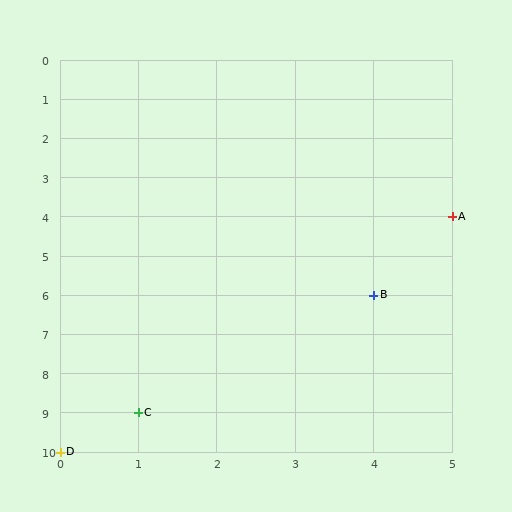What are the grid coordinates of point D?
Point D is at grid coordinates (0, 10).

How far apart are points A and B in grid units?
Points A and B are 1 column and 2 rows apart (about 2.2 grid units diagonally).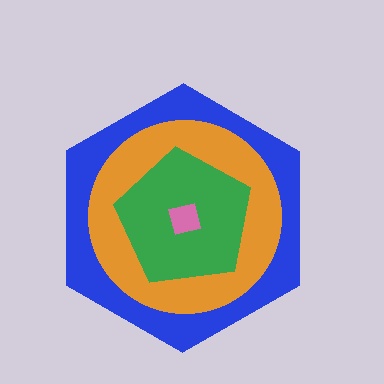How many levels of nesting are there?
4.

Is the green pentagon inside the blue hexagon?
Yes.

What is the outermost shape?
The blue hexagon.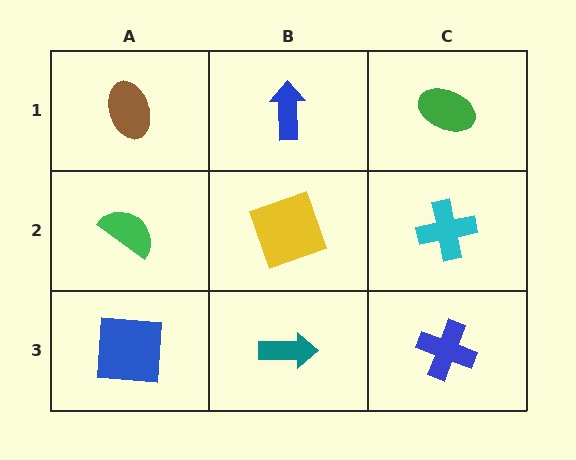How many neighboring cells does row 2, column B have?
4.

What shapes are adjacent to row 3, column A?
A green semicircle (row 2, column A), a teal arrow (row 3, column B).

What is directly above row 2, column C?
A green ellipse.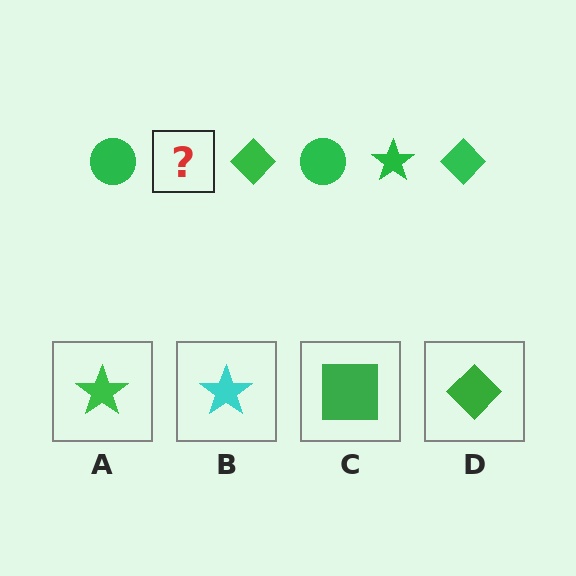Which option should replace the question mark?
Option A.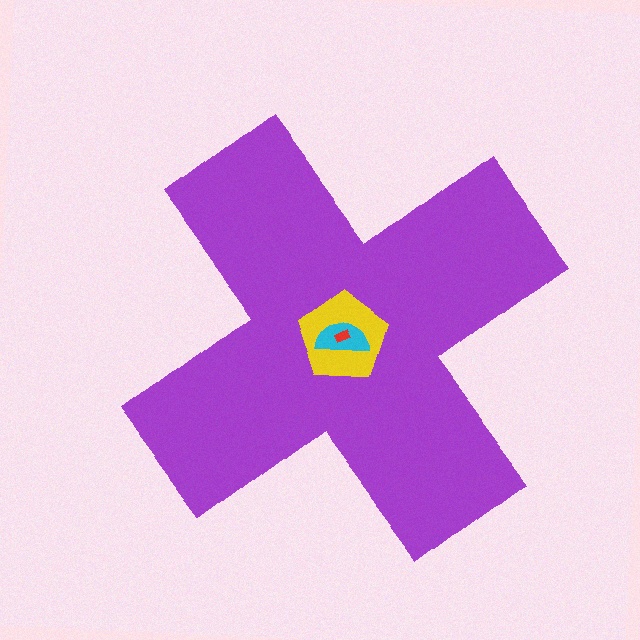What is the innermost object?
The red rectangle.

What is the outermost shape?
The purple cross.